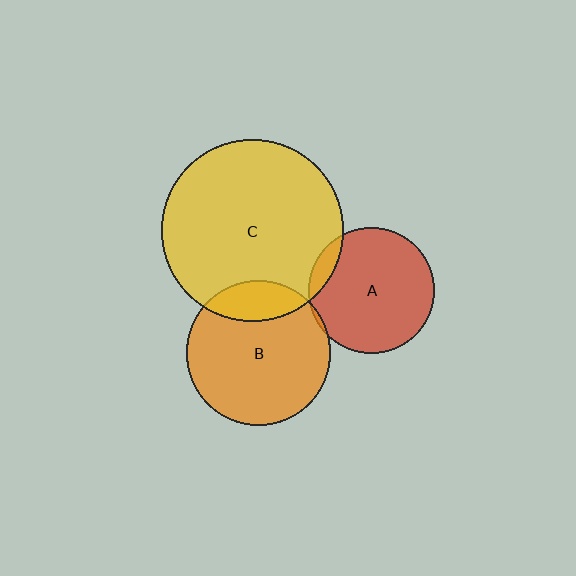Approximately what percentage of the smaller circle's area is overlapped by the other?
Approximately 10%.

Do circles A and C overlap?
Yes.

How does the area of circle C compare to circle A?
Approximately 2.1 times.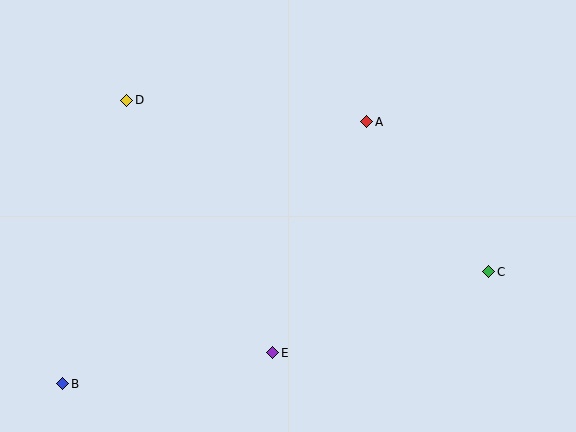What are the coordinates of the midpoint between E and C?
The midpoint between E and C is at (381, 312).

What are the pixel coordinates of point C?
Point C is at (489, 272).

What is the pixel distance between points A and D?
The distance between A and D is 241 pixels.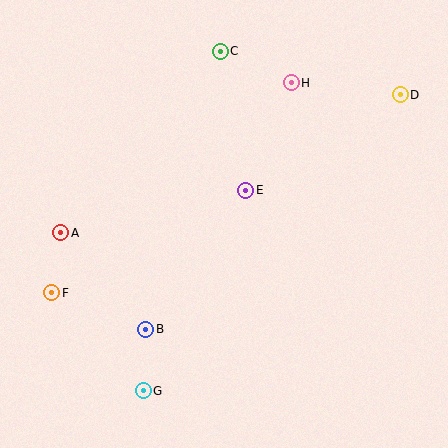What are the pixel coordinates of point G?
Point G is at (143, 391).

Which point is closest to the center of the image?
Point E at (246, 190) is closest to the center.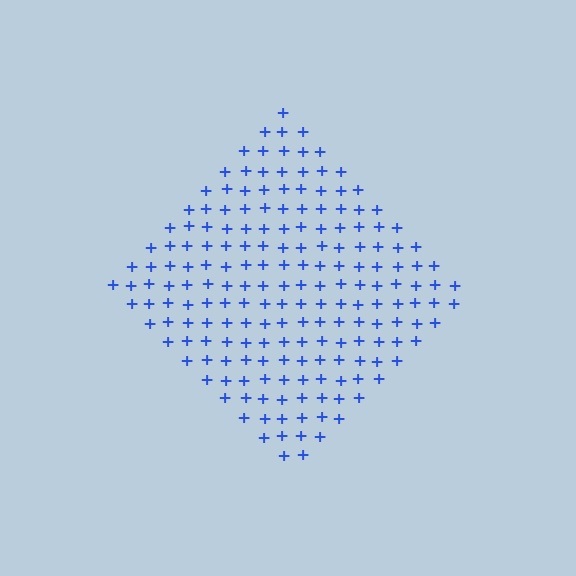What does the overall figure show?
The overall figure shows a diamond.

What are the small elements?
The small elements are plus signs.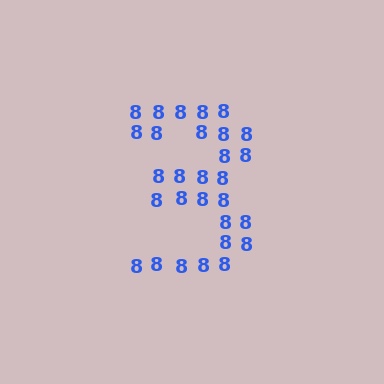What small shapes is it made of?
It is made of small digit 8's.